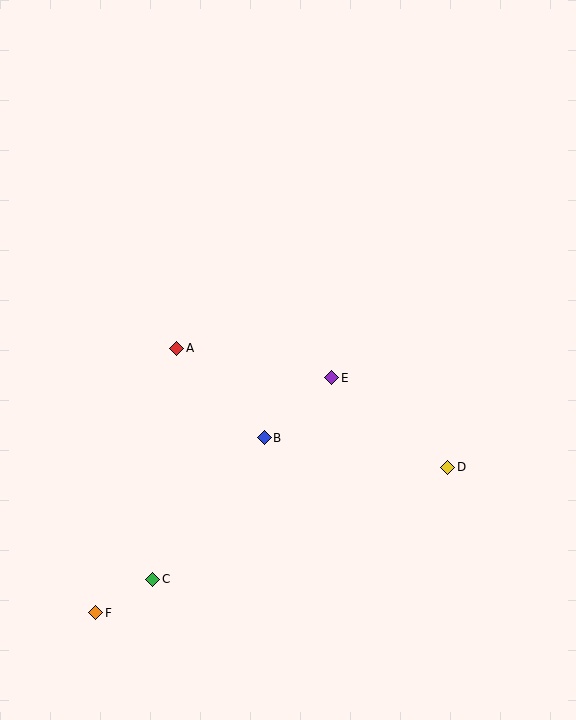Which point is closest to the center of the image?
Point E at (332, 378) is closest to the center.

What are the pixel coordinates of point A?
Point A is at (177, 348).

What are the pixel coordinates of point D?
Point D is at (448, 467).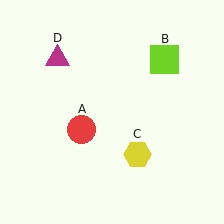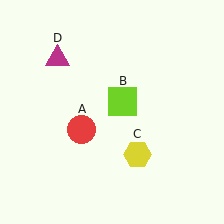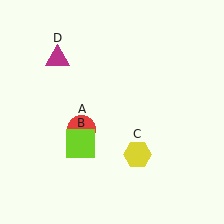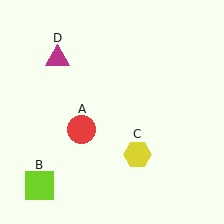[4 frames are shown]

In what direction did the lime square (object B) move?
The lime square (object B) moved down and to the left.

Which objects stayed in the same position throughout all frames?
Red circle (object A) and yellow hexagon (object C) and magenta triangle (object D) remained stationary.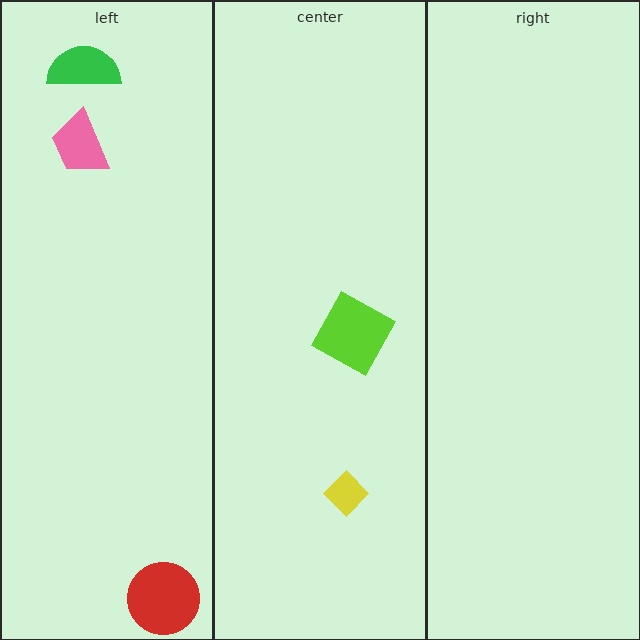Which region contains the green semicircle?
The left region.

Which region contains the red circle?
The left region.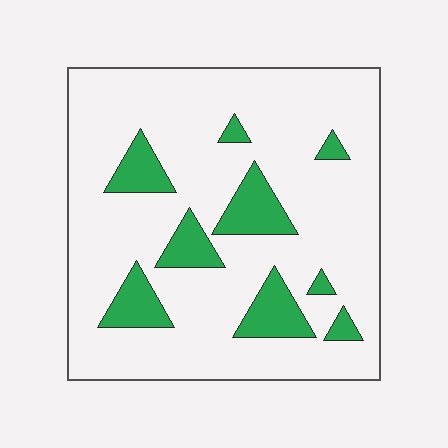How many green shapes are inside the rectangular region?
9.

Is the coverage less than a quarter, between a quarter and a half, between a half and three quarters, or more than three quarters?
Less than a quarter.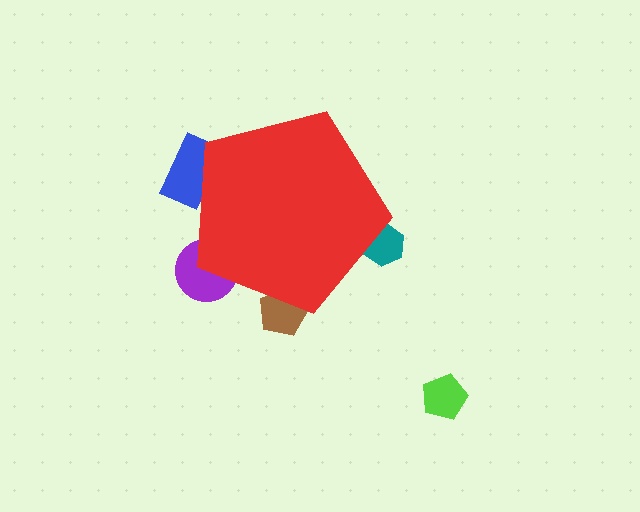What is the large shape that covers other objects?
A red pentagon.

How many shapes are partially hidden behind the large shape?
4 shapes are partially hidden.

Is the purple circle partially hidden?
Yes, the purple circle is partially hidden behind the red pentagon.